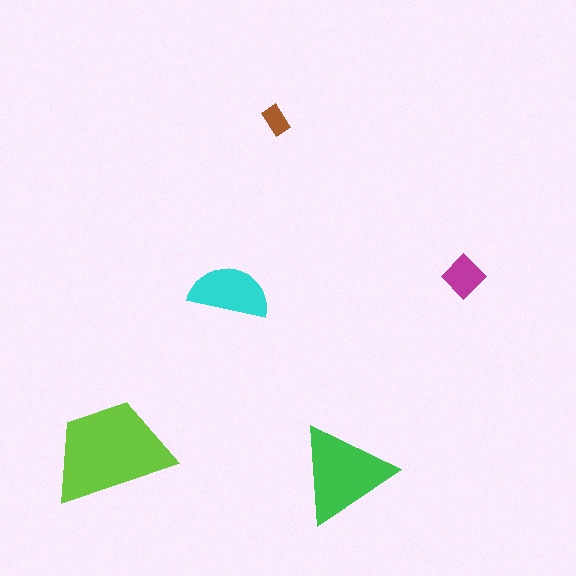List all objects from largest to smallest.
The lime trapezoid, the green triangle, the cyan semicircle, the magenta diamond, the brown rectangle.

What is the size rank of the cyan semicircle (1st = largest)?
3rd.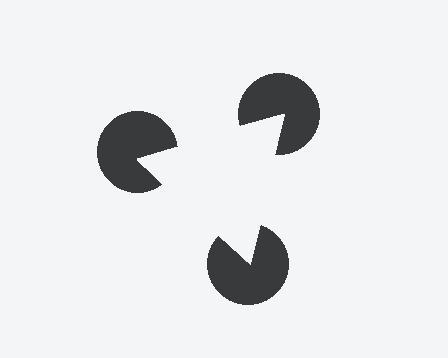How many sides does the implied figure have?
3 sides.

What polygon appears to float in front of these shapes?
An illusory triangle — its edges are inferred from the aligned wedge cuts in the pac-man discs, not physically drawn.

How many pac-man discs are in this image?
There are 3 — one at each vertex of the illusory triangle.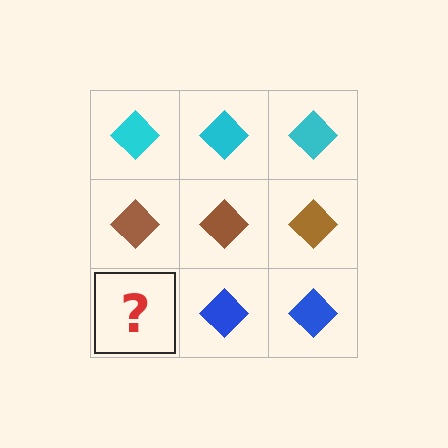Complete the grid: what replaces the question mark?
The question mark should be replaced with a blue diamond.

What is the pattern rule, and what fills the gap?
The rule is that each row has a consistent color. The gap should be filled with a blue diamond.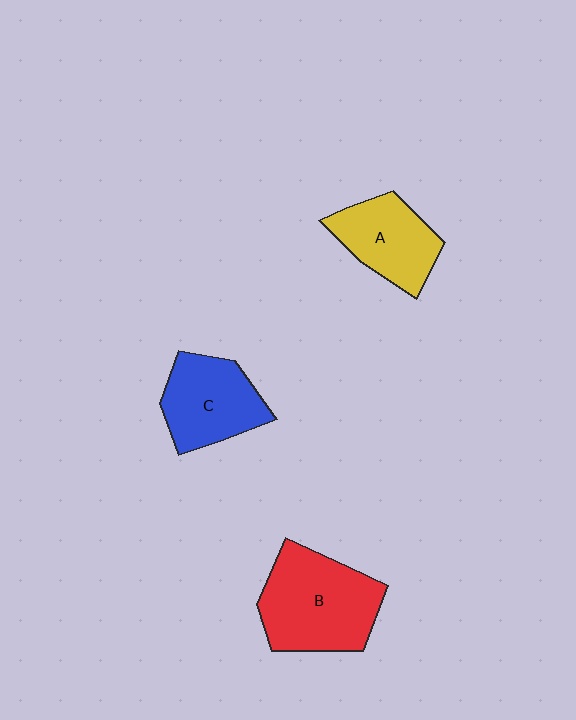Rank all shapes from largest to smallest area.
From largest to smallest: B (red), C (blue), A (yellow).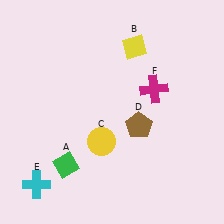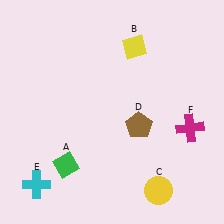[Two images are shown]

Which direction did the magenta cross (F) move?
The magenta cross (F) moved down.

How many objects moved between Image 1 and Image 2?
2 objects moved between the two images.